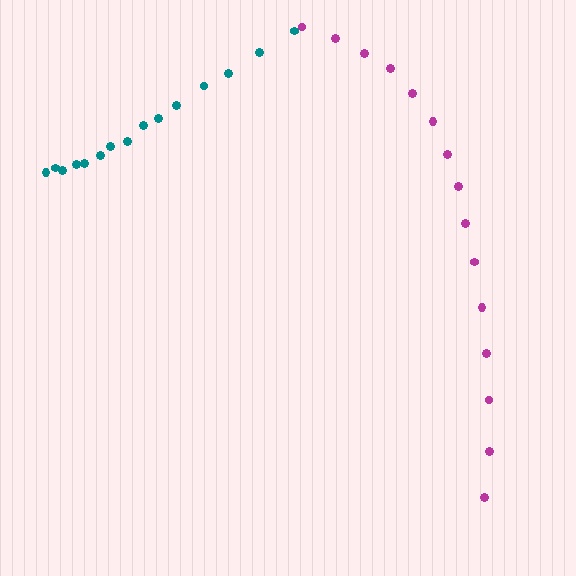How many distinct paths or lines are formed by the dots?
There are 2 distinct paths.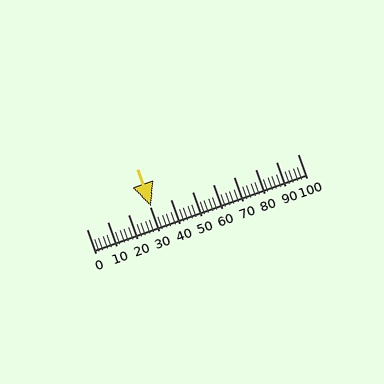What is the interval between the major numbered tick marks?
The major tick marks are spaced 10 units apart.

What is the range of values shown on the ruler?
The ruler shows values from 0 to 100.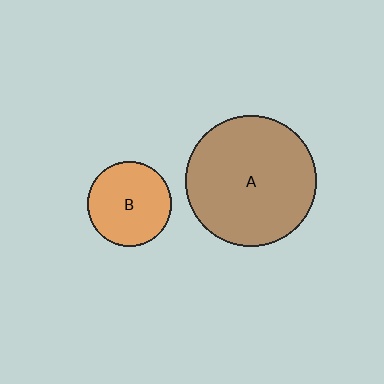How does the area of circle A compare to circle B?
Approximately 2.4 times.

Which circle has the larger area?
Circle A (brown).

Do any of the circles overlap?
No, none of the circles overlap.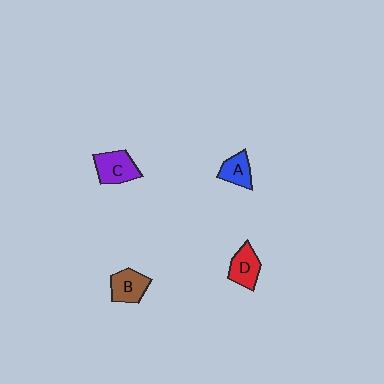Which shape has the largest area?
Shape C (purple).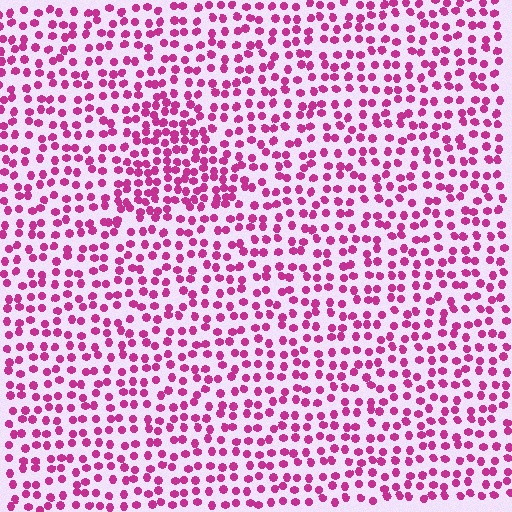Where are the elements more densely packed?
The elements are more densely packed inside the triangle boundary.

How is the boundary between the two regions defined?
The boundary is defined by a change in element density (approximately 1.7x ratio). All elements are the same color, size, and shape.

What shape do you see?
I see a triangle.